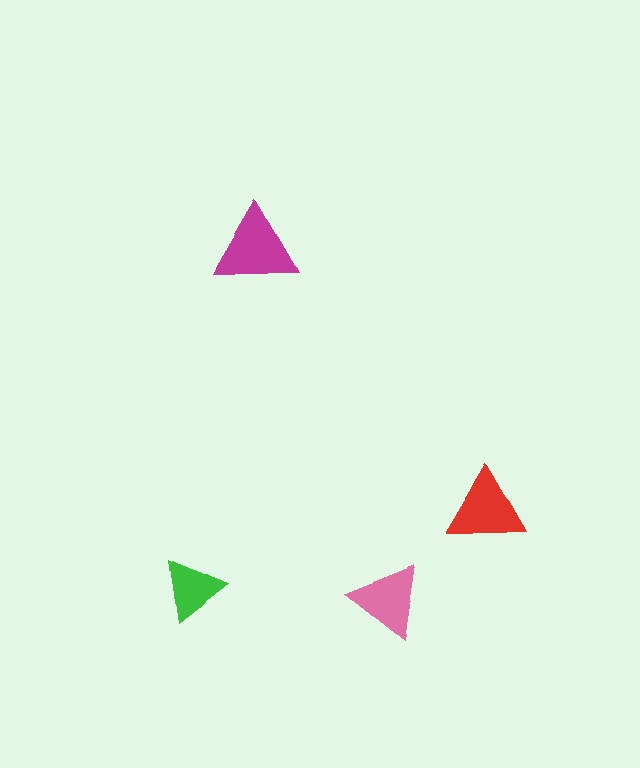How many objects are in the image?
There are 4 objects in the image.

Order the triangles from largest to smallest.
the magenta one, the red one, the pink one, the green one.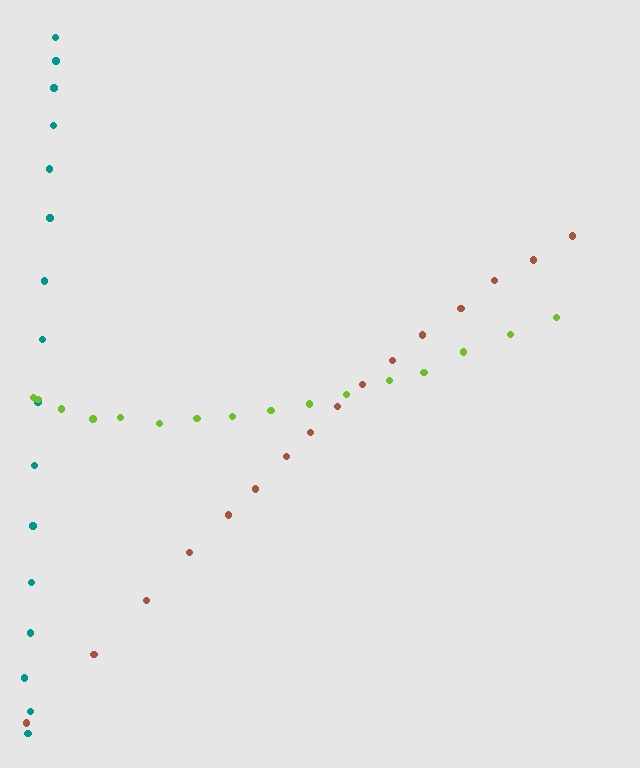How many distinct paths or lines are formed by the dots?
There are 3 distinct paths.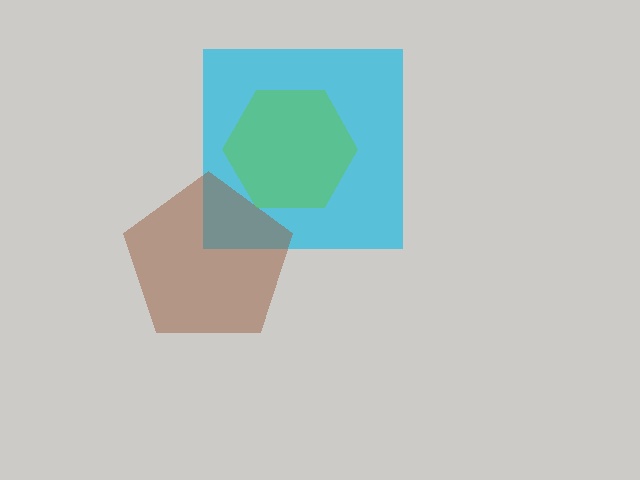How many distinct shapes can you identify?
There are 3 distinct shapes: a cyan square, a brown pentagon, a lime hexagon.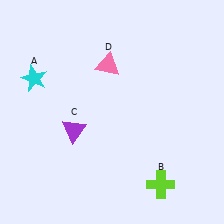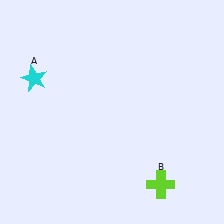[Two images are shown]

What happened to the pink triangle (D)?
The pink triangle (D) was removed in Image 2. It was in the top-left area of Image 1.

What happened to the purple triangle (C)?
The purple triangle (C) was removed in Image 2. It was in the bottom-left area of Image 1.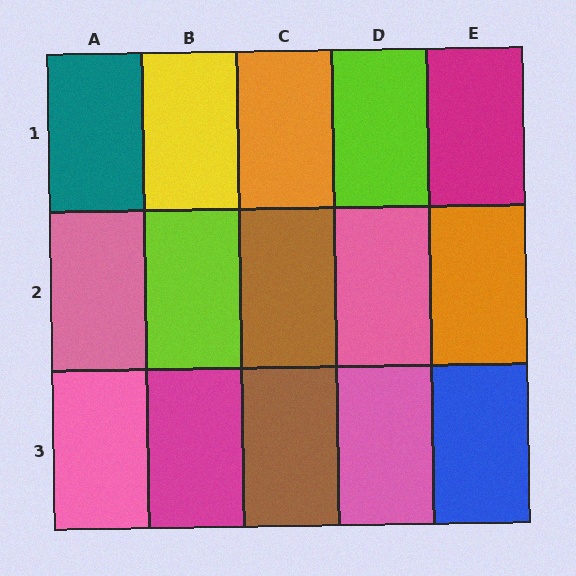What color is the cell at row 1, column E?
Magenta.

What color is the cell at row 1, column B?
Yellow.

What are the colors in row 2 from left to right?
Pink, lime, brown, pink, orange.